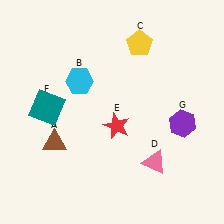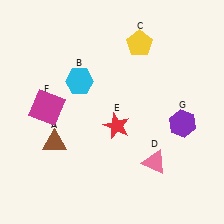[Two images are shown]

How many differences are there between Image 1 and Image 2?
There is 1 difference between the two images.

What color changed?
The square (F) changed from teal in Image 1 to magenta in Image 2.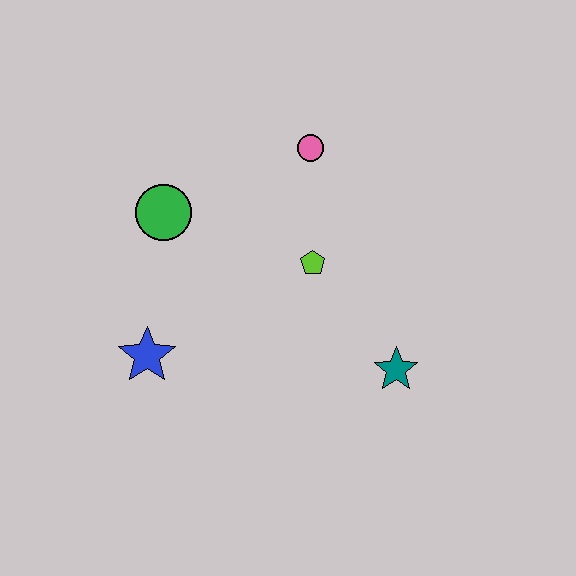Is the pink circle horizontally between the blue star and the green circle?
No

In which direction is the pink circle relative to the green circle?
The pink circle is to the right of the green circle.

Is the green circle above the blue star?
Yes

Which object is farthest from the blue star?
The pink circle is farthest from the blue star.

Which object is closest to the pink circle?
The lime pentagon is closest to the pink circle.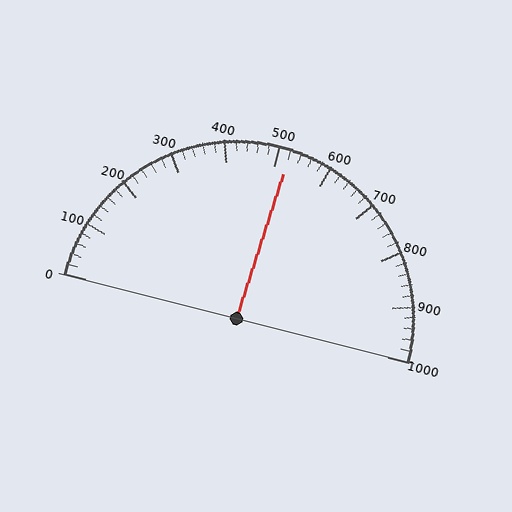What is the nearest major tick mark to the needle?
The nearest major tick mark is 500.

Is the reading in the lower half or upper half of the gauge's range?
The reading is in the upper half of the range (0 to 1000).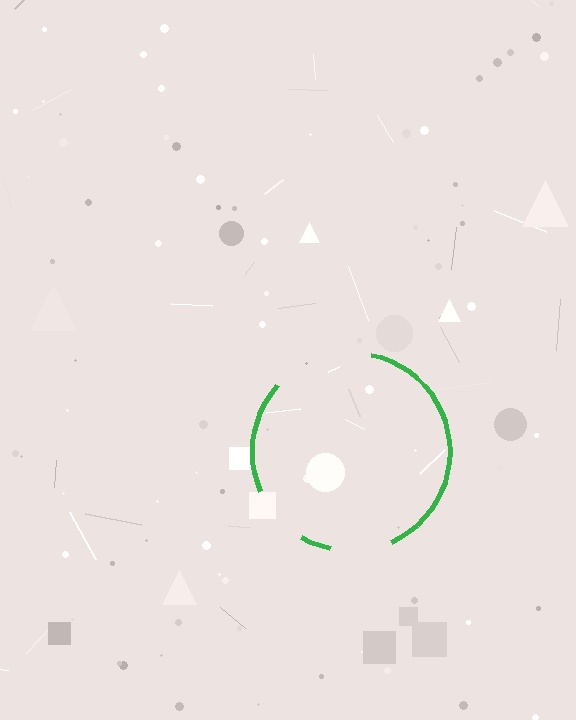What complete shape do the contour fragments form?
The contour fragments form a circle.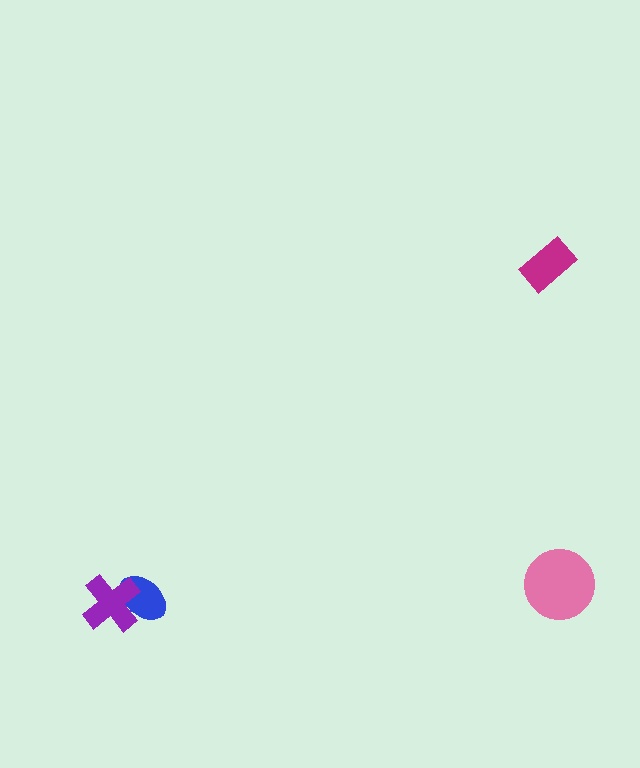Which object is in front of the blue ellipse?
The purple cross is in front of the blue ellipse.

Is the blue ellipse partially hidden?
Yes, it is partially covered by another shape.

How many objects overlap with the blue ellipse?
1 object overlaps with the blue ellipse.